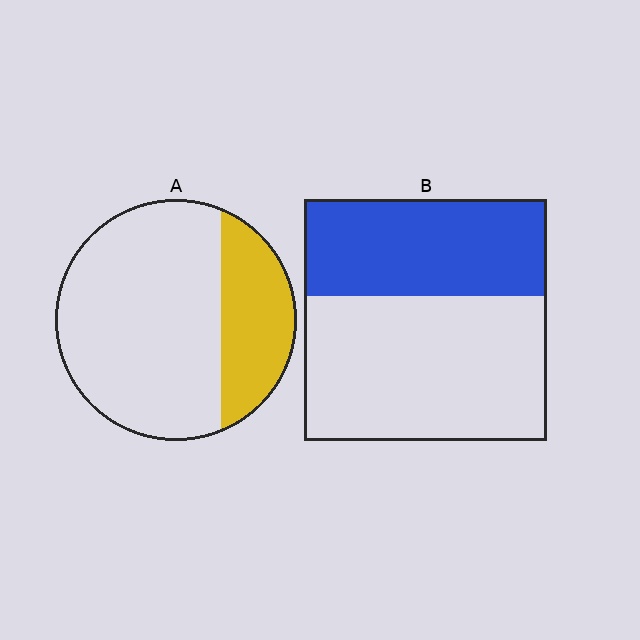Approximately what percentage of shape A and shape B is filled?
A is approximately 25% and B is approximately 40%.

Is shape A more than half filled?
No.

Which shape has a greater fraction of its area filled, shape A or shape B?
Shape B.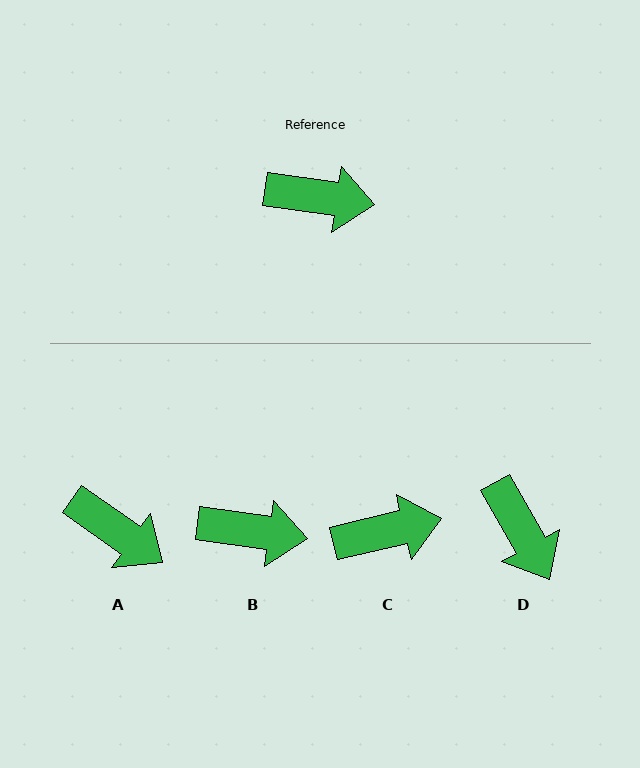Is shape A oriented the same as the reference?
No, it is off by about 27 degrees.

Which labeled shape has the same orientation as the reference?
B.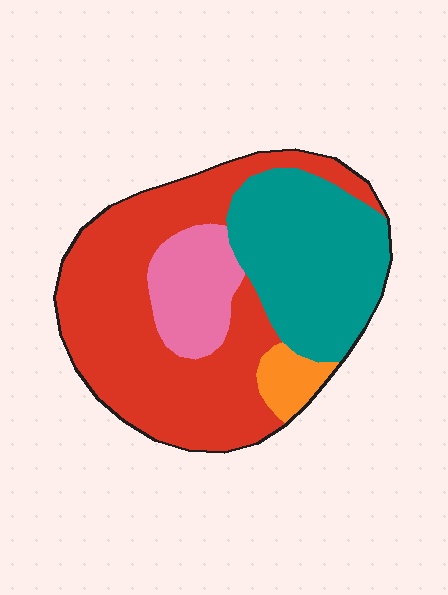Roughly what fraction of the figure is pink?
Pink takes up about one eighth (1/8) of the figure.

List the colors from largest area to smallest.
From largest to smallest: red, teal, pink, orange.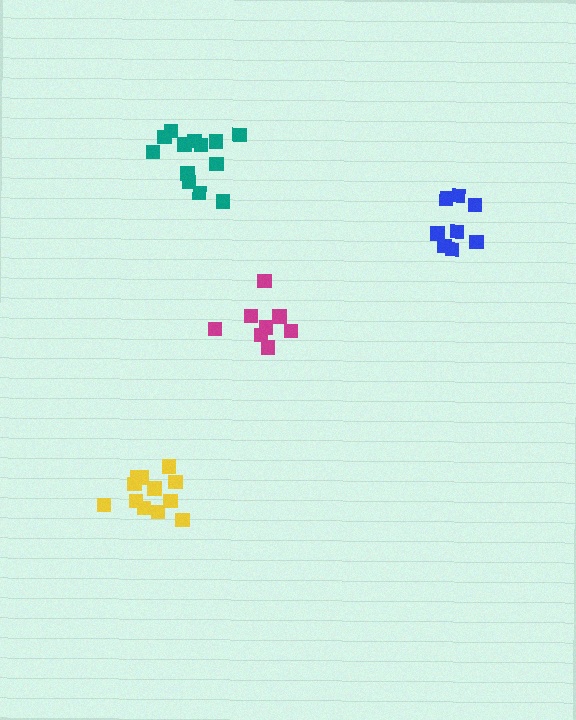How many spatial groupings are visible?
There are 4 spatial groupings.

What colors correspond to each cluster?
The clusters are colored: magenta, teal, yellow, blue.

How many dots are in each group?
Group 1: 8 dots, Group 2: 13 dots, Group 3: 12 dots, Group 4: 8 dots (41 total).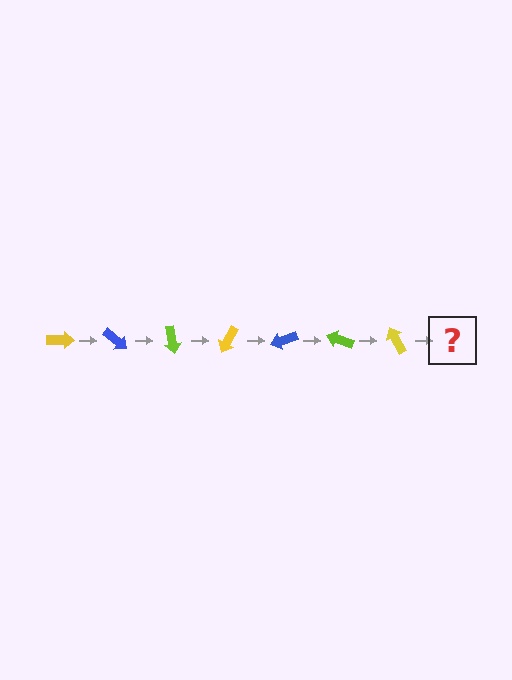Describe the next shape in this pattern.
It should be a blue arrow, rotated 280 degrees from the start.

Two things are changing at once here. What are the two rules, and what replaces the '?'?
The two rules are that it rotates 40 degrees each step and the color cycles through yellow, blue, and lime. The '?' should be a blue arrow, rotated 280 degrees from the start.